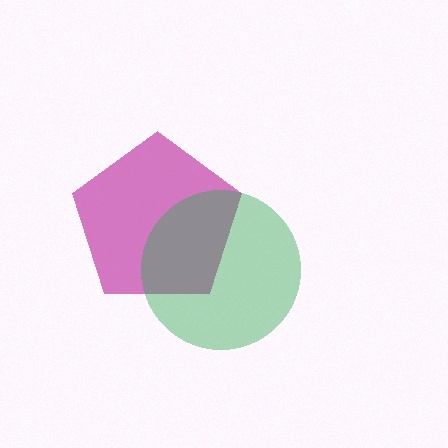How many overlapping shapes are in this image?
There are 2 overlapping shapes in the image.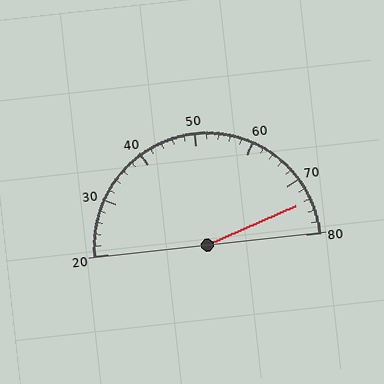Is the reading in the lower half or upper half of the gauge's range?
The reading is in the upper half of the range (20 to 80).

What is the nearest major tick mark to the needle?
The nearest major tick mark is 70.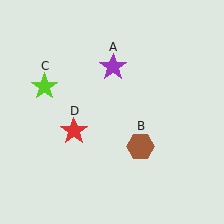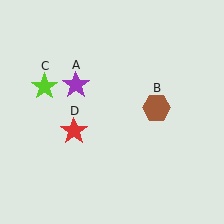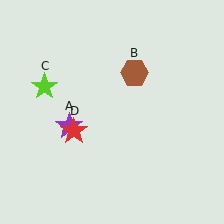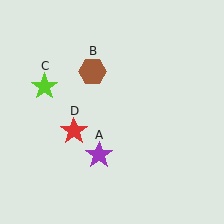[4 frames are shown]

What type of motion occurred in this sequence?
The purple star (object A), brown hexagon (object B) rotated counterclockwise around the center of the scene.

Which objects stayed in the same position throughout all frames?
Lime star (object C) and red star (object D) remained stationary.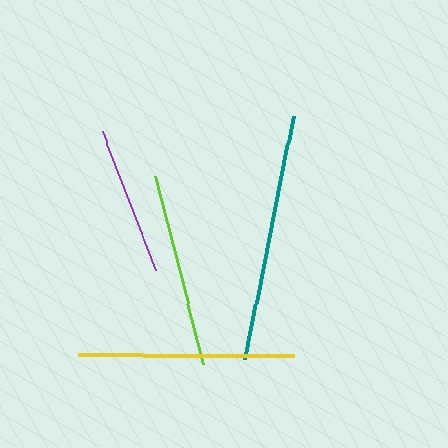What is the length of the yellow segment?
The yellow segment is approximately 217 pixels long.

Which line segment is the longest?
The teal line is the longest at approximately 247 pixels.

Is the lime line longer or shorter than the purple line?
The lime line is longer than the purple line.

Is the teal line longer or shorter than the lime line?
The teal line is longer than the lime line.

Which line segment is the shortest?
The purple line is the shortest at approximately 148 pixels.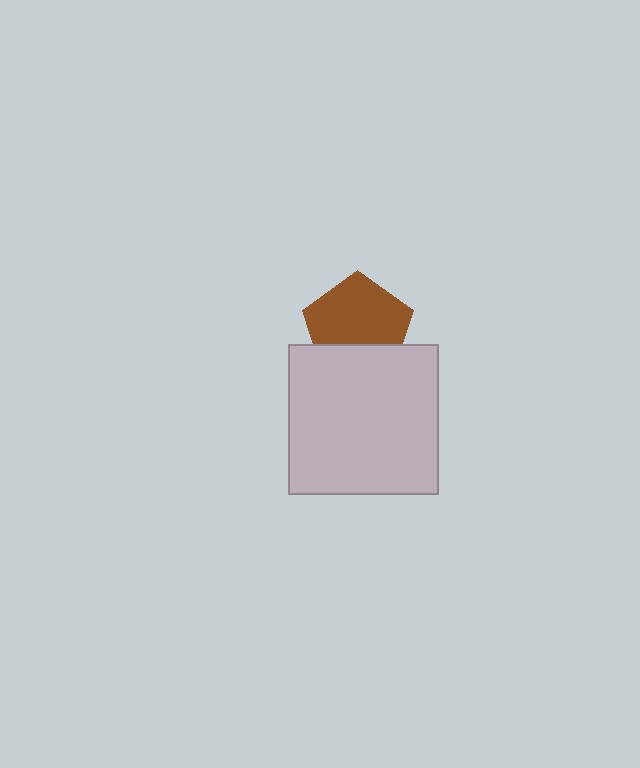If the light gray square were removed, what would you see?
You would see the complete brown pentagon.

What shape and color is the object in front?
The object in front is a light gray square.